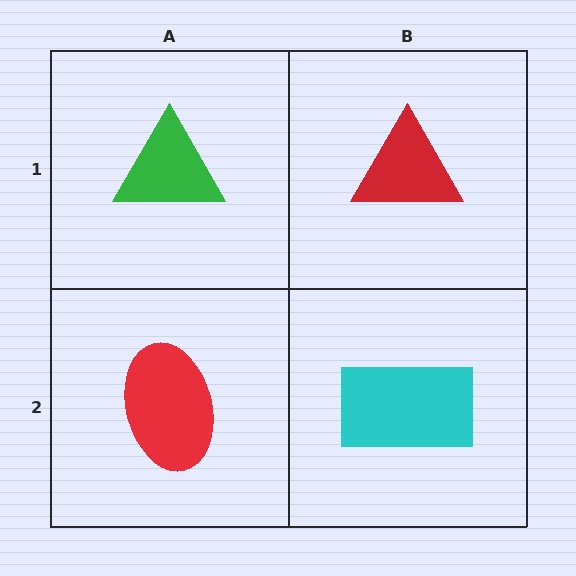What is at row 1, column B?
A red triangle.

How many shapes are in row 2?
2 shapes.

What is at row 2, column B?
A cyan rectangle.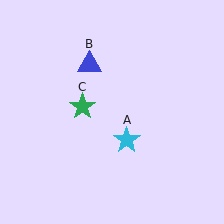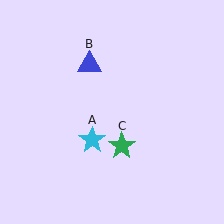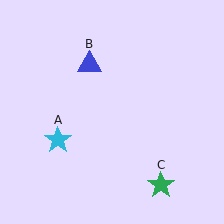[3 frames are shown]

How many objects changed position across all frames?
2 objects changed position: cyan star (object A), green star (object C).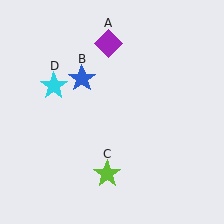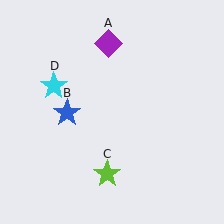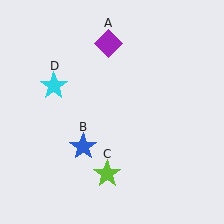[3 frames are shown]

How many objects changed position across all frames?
1 object changed position: blue star (object B).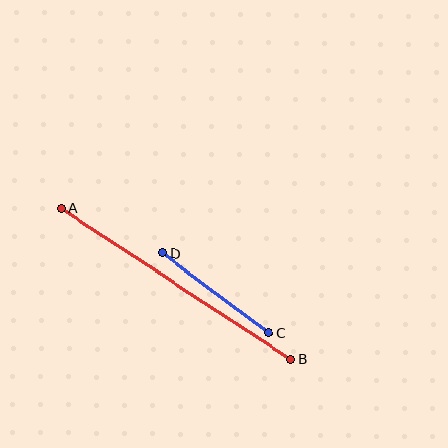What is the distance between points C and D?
The distance is approximately 133 pixels.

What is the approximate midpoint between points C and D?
The midpoint is at approximately (215, 293) pixels.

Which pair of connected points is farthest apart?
Points A and B are farthest apart.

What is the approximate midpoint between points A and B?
The midpoint is at approximately (176, 284) pixels.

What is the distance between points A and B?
The distance is approximately 274 pixels.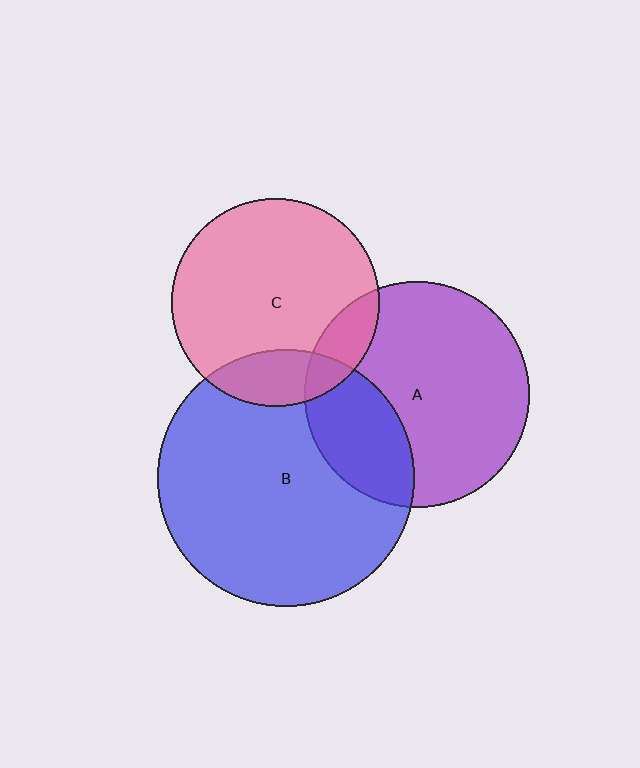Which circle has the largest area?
Circle B (blue).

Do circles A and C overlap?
Yes.